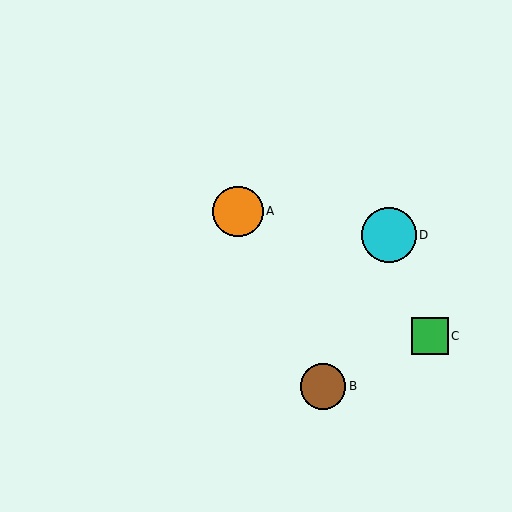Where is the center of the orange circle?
The center of the orange circle is at (238, 211).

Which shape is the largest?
The cyan circle (labeled D) is the largest.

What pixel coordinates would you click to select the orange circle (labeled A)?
Click at (238, 211) to select the orange circle A.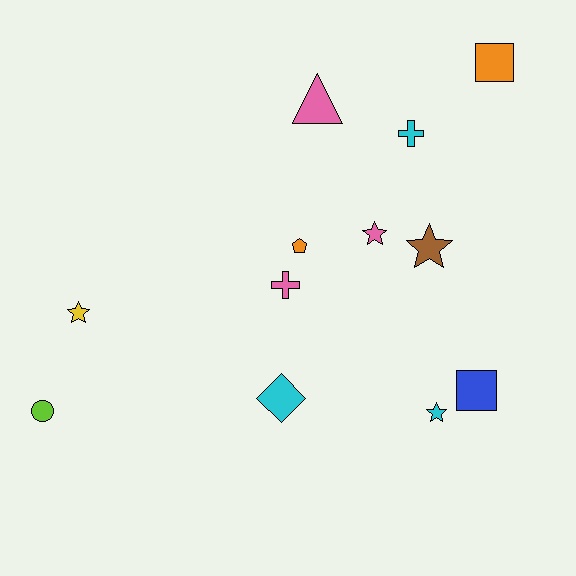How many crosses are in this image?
There are 2 crosses.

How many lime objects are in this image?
There is 1 lime object.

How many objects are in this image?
There are 12 objects.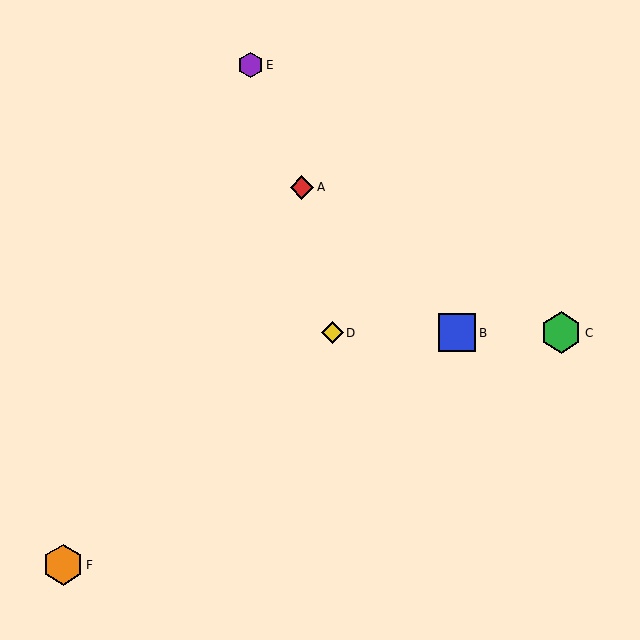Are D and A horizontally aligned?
No, D is at y≈333 and A is at y≈187.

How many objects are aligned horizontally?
3 objects (B, C, D) are aligned horizontally.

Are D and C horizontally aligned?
Yes, both are at y≈333.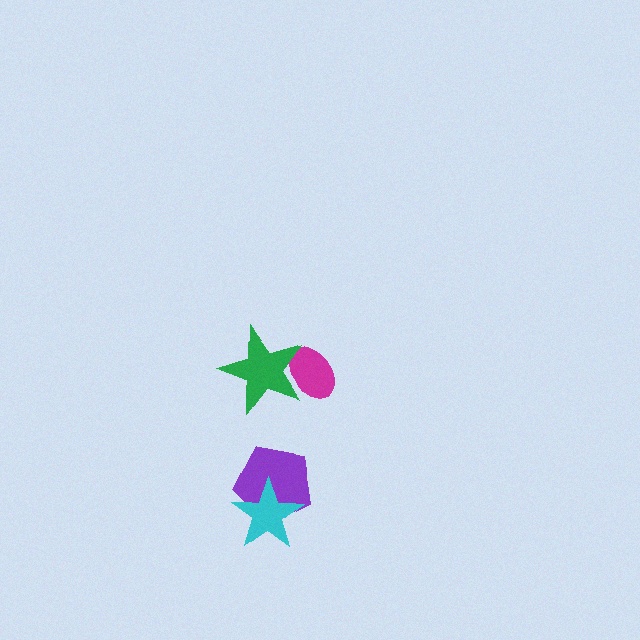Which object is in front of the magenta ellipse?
The green star is in front of the magenta ellipse.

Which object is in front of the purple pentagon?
The cyan star is in front of the purple pentagon.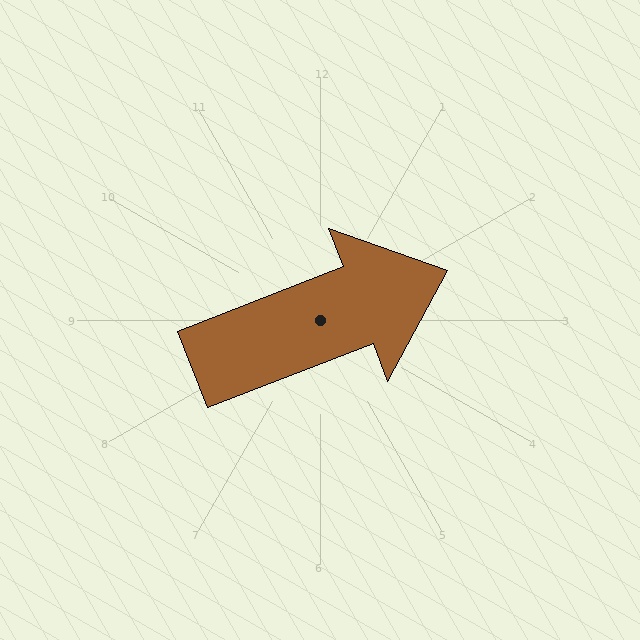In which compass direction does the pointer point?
East.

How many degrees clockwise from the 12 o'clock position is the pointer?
Approximately 69 degrees.